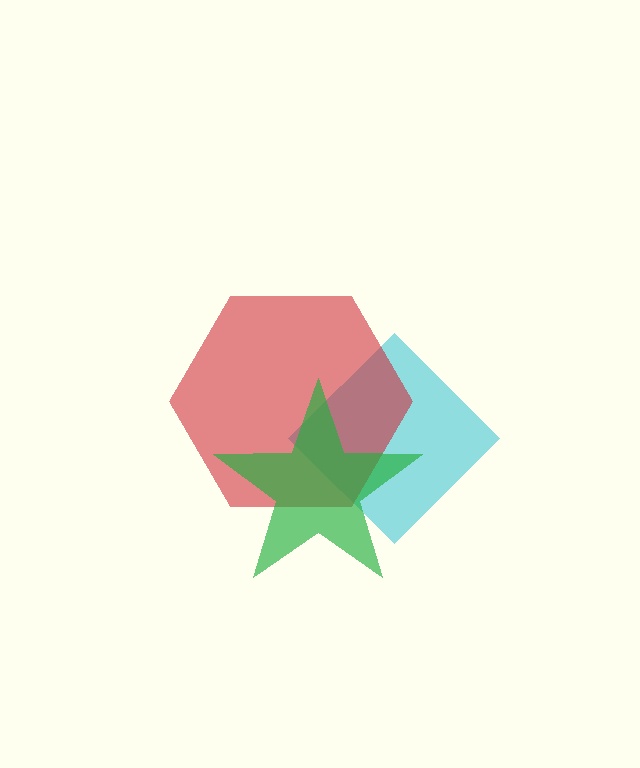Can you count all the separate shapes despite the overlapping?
Yes, there are 3 separate shapes.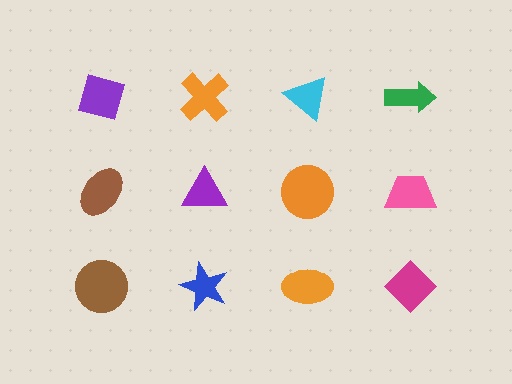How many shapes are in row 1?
4 shapes.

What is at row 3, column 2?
A blue star.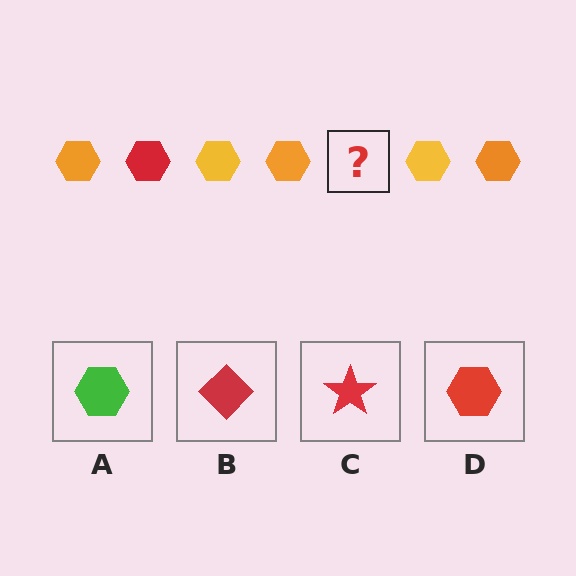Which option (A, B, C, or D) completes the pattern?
D.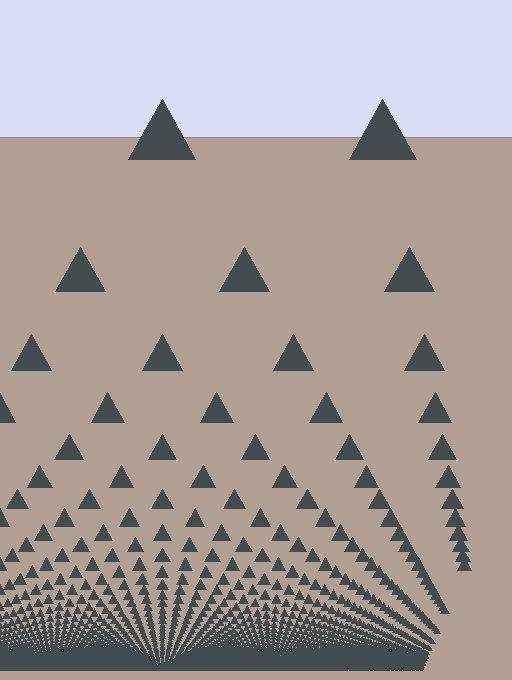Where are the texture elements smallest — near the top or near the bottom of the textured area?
Near the bottom.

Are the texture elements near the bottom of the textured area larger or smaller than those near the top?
Smaller. The gradient is inverted — elements near the bottom are smaller and denser.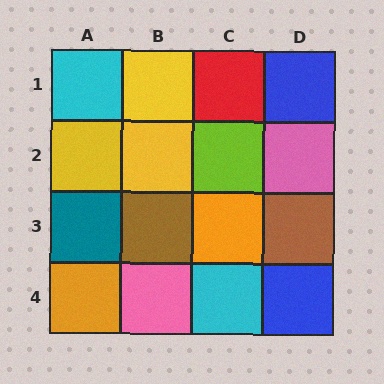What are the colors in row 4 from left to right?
Orange, pink, cyan, blue.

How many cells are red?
1 cell is red.